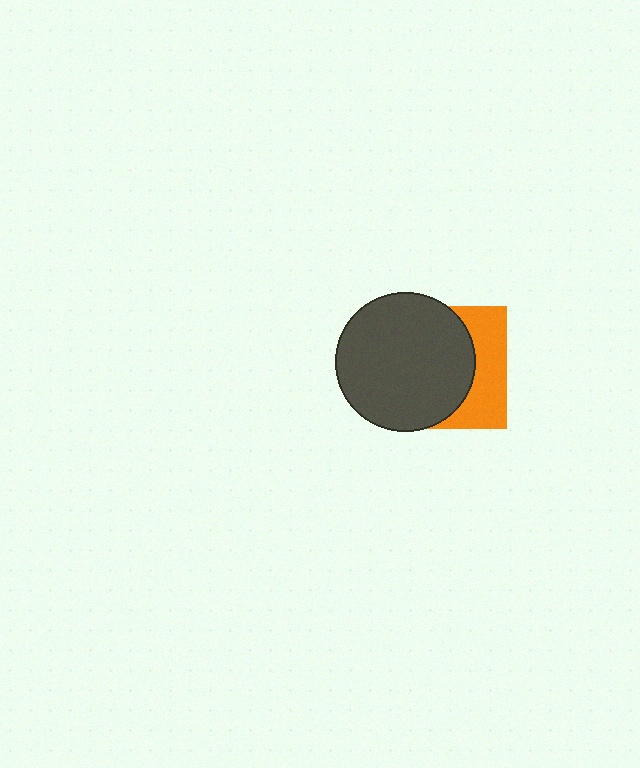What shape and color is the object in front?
The object in front is a dark gray circle.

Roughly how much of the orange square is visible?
A small part of it is visible (roughly 35%).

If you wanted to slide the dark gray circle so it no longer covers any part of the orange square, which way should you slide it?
Slide it left — that is the most direct way to separate the two shapes.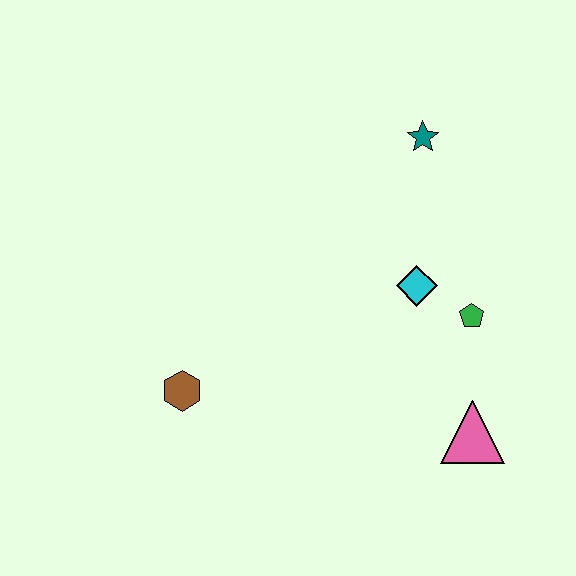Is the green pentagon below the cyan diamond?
Yes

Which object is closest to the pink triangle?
The green pentagon is closest to the pink triangle.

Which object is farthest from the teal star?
The brown hexagon is farthest from the teal star.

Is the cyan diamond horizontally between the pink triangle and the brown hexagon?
Yes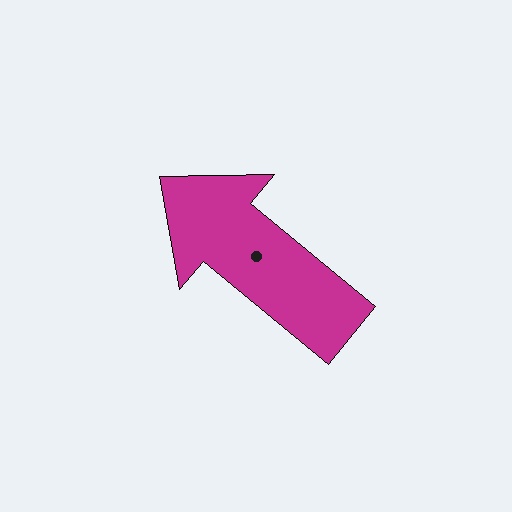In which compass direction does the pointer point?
Northwest.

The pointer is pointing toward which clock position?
Roughly 10 o'clock.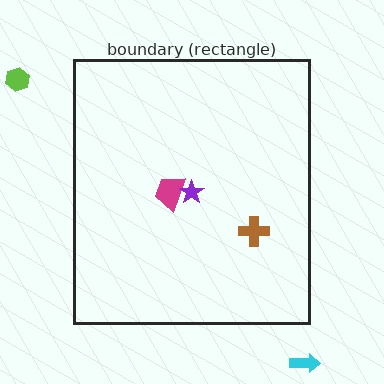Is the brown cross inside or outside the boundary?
Inside.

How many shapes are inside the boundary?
3 inside, 2 outside.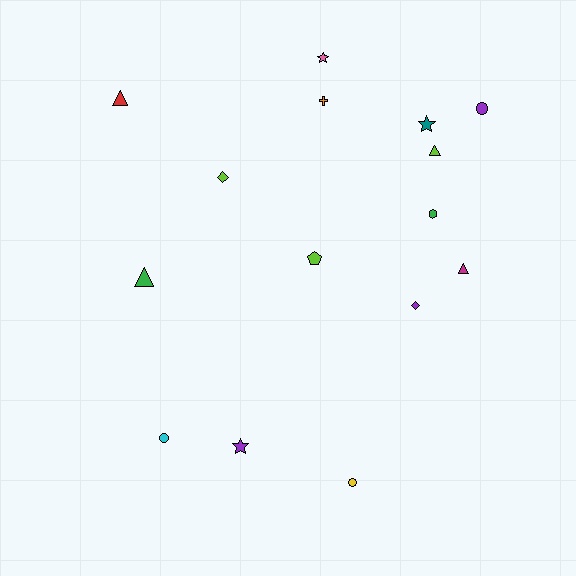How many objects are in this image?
There are 15 objects.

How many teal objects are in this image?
There is 1 teal object.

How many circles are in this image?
There are 3 circles.